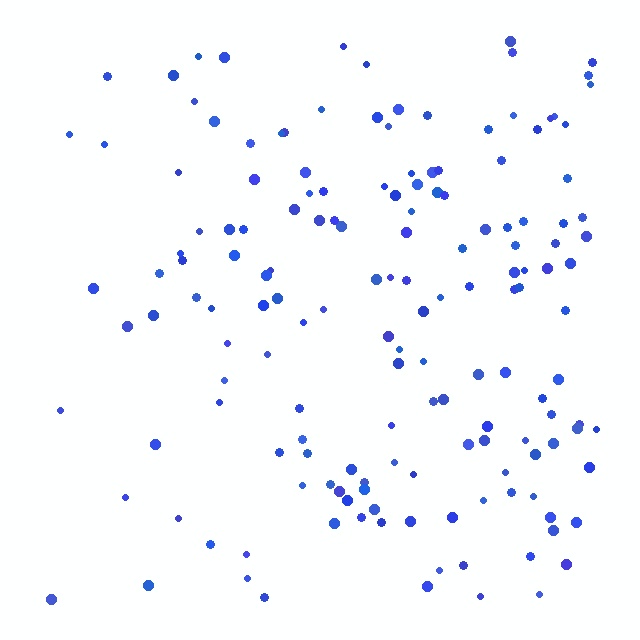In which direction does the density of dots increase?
From left to right, with the right side densest.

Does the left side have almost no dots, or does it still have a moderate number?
Still a moderate number, just noticeably fewer than the right.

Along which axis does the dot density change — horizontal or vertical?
Horizontal.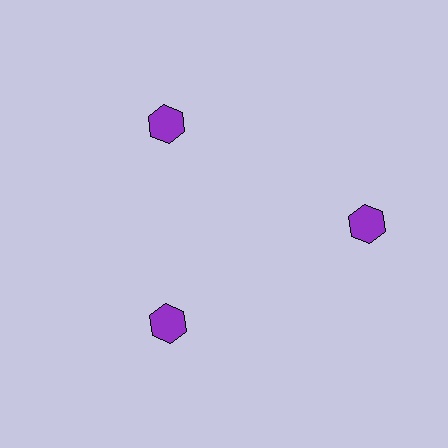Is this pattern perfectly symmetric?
No. The 3 purple hexagons are arranged in a ring, but one element near the 3 o'clock position is pushed outward from the center, breaking the 3-fold rotational symmetry.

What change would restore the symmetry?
The symmetry would be restored by moving it inward, back onto the ring so that all 3 hexagons sit at equal angles and equal distance from the center.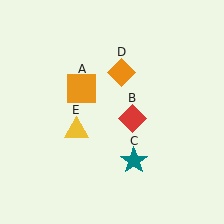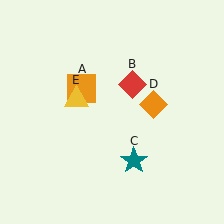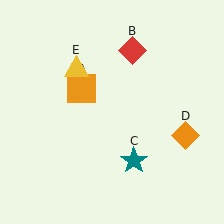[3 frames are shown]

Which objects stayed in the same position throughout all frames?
Orange square (object A) and teal star (object C) remained stationary.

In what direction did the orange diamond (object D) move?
The orange diamond (object D) moved down and to the right.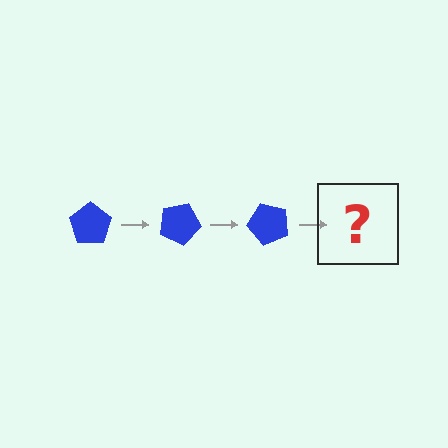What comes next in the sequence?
The next element should be a blue pentagon rotated 75 degrees.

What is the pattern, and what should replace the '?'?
The pattern is that the pentagon rotates 25 degrees each step. The '?' should be a blue pentagon rotated 75 degrees.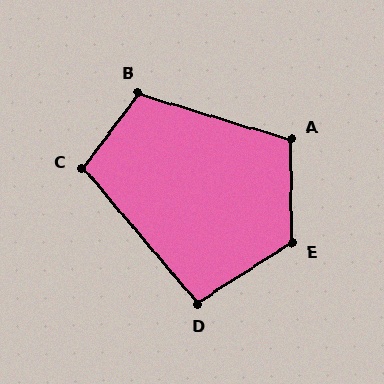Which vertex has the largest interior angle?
E, at approximately 122 degrees.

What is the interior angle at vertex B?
Approximately 110 degrees (obtuse).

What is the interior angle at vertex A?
Approximately 107 degrees (obtuse).